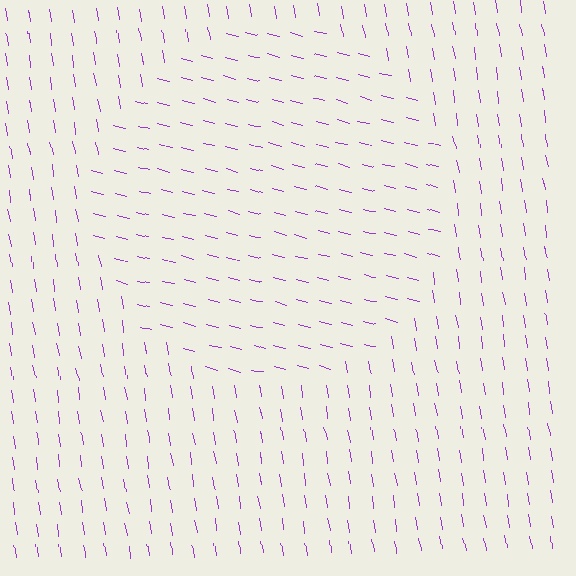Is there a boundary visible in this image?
Yes, there is a texture boundary formed by a change in line orientation.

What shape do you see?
I see a circle.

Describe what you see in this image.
The image is filled with small purple line segments. A circle region in the image has lines oriented differently from the surrounding lines, creating a visible texture boundary.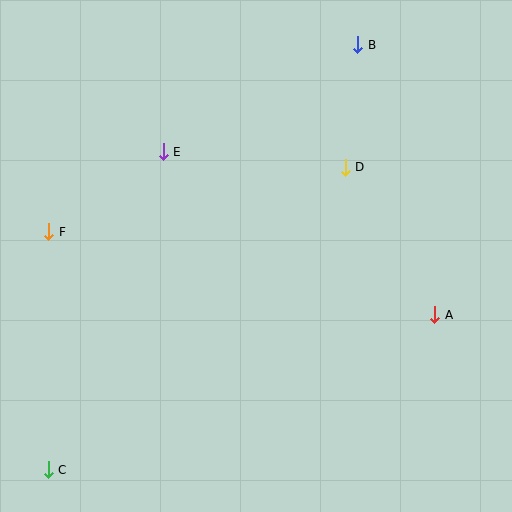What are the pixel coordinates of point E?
Point E is at (163, 152).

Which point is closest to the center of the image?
Point D at (345, 167) is closest to the center.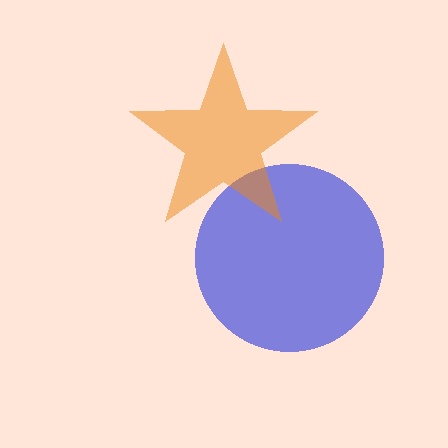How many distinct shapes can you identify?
There are 2 distinct shapes: a blue circle, an orange star.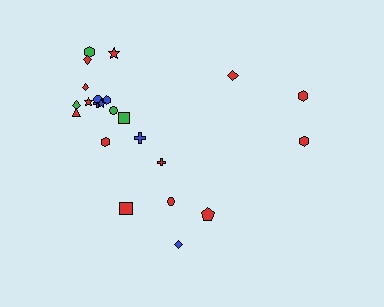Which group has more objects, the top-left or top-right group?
The top-left group.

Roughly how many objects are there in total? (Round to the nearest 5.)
Roughly 25 objects in total.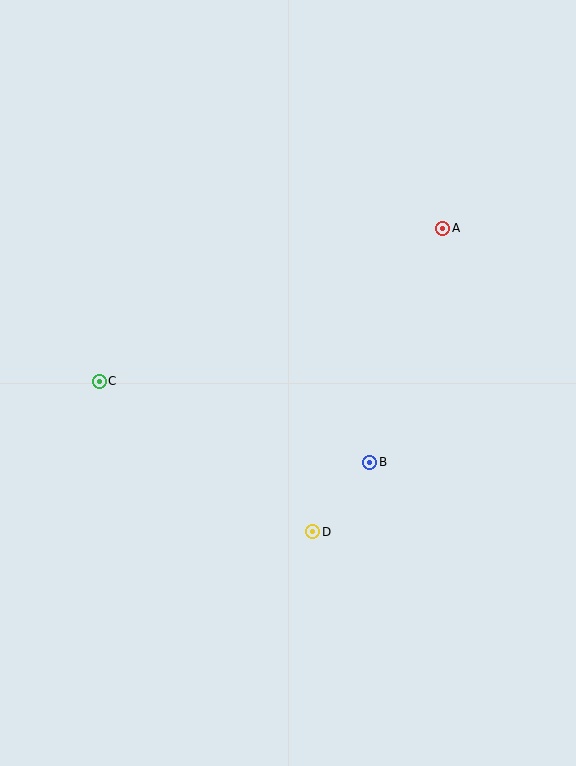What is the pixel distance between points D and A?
The distance between D and A is 330 pixels.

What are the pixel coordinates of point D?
Point D is at (313, 532).